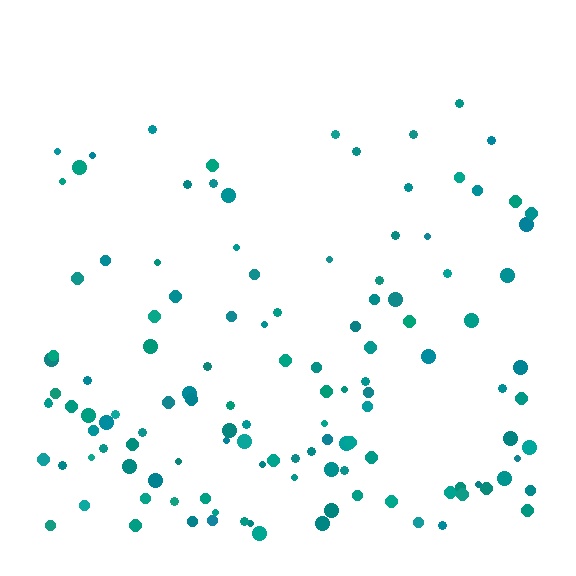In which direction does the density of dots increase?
From top to bottom, with the bottom side densest.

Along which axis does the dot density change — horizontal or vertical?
Vertical.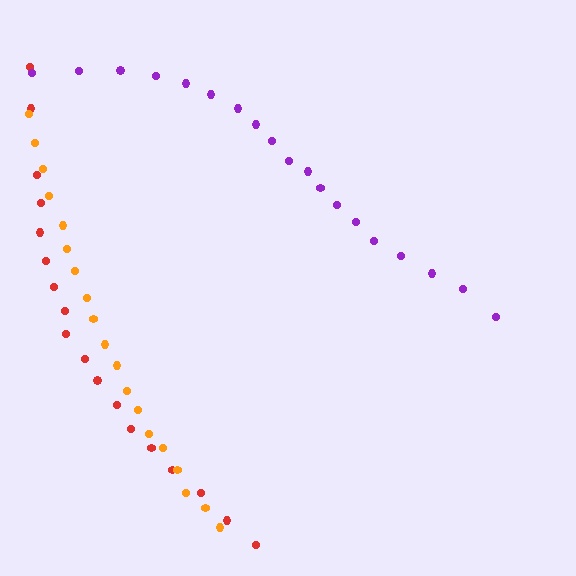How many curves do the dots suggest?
There are 3 distinct paths.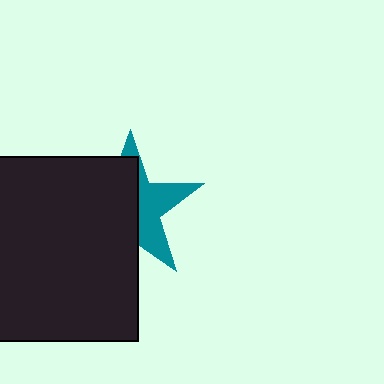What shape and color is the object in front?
The object in front is a black square.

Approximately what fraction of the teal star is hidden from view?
Roughly 59% of the teal star is hidden behind the black square.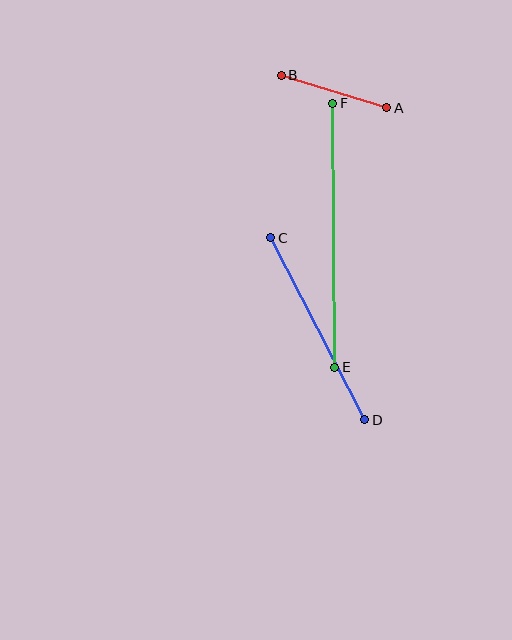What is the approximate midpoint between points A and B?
The midpoint is at approximately (334, 92) pixels.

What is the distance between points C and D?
The distance is approximately 205 pixels.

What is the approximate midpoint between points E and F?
The midpoint is at approximately (334, 235) pixels.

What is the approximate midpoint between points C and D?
The midpoint is at approximately (318, 329) pixels.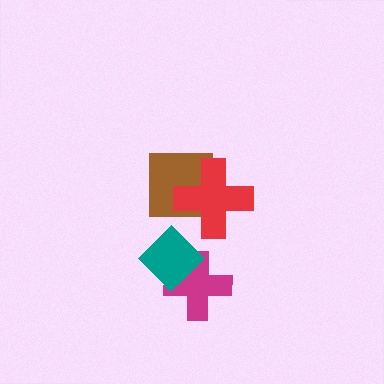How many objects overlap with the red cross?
1 object overlaps with the red cross.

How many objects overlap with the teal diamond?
1 object overlaps with the teal diamond.